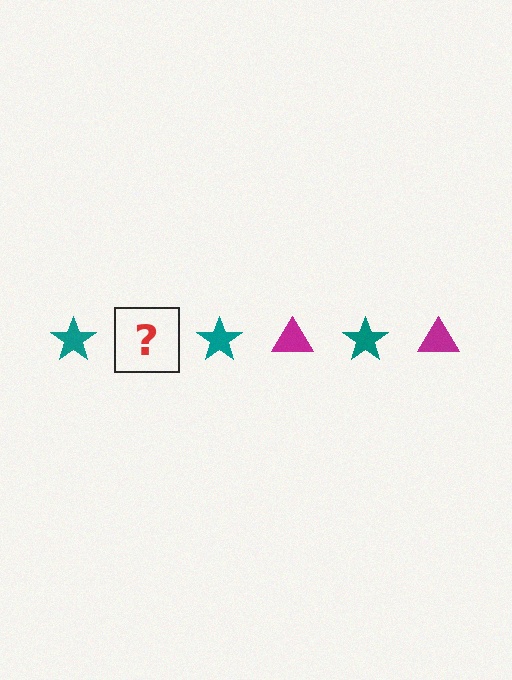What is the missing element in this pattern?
The missing element is a magenta triangle.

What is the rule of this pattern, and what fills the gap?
The rule is that the pattern alternates between teal star and magenta triangle. The gap should be filled with a magenta triangle.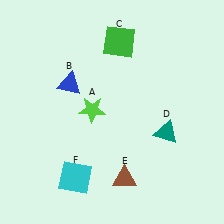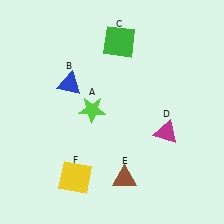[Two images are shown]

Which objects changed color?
D changed from teal to magenta. F changed from cyan to yellow.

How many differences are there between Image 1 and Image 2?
There are 2 differences between the two images.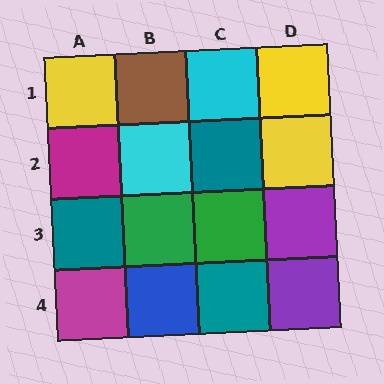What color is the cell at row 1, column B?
Brown.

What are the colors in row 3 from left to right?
Teal, green, green, purple.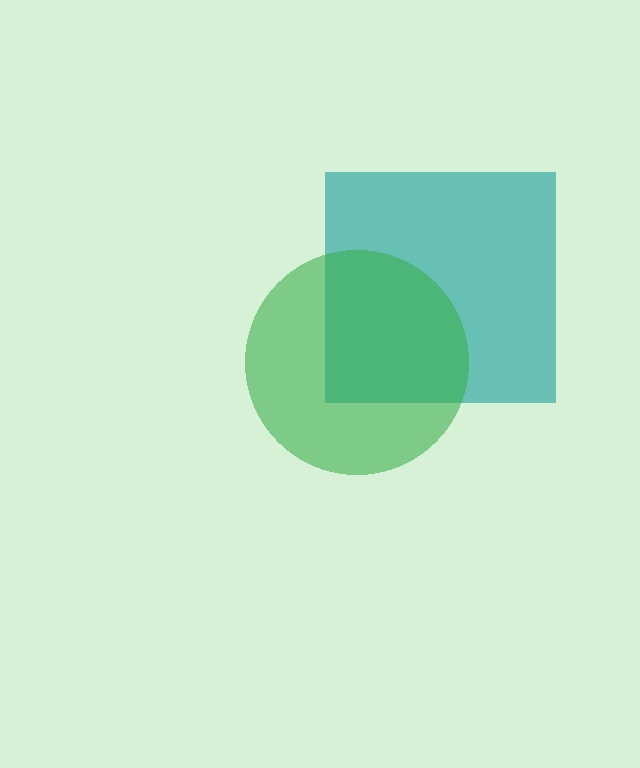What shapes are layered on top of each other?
The layered shapes are: a teal square, a green circle.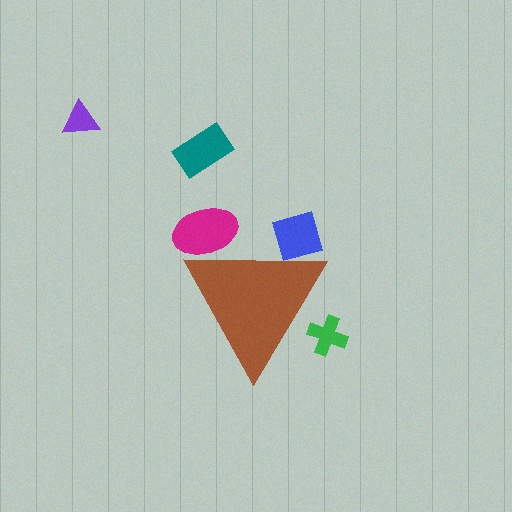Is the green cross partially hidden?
Yes, the green cross is partially hidden behind the brown triangle.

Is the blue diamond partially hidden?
Yes, the blue diamond is partially hidden behind the brown triangle.